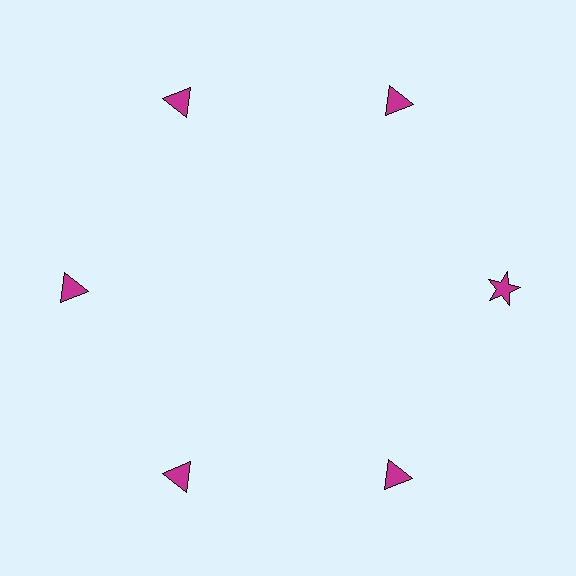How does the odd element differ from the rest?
It has a different shape: star instead of triangle.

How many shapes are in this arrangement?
There are 6 shapes arranged in a ring pattern.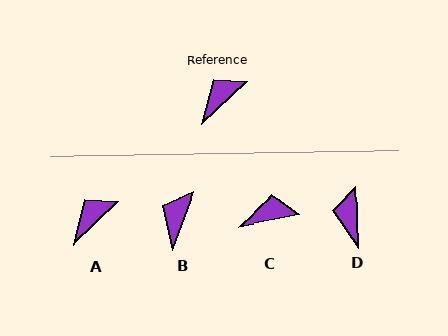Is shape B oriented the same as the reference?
No, it is off by about 26 degrees.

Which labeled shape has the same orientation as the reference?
A.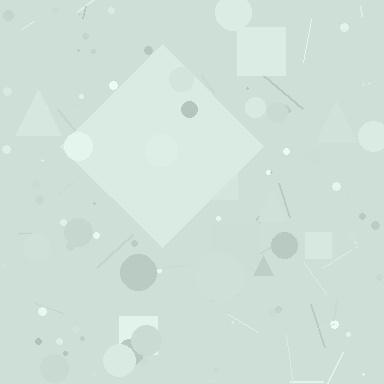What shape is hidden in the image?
A diamond is hidden in the image.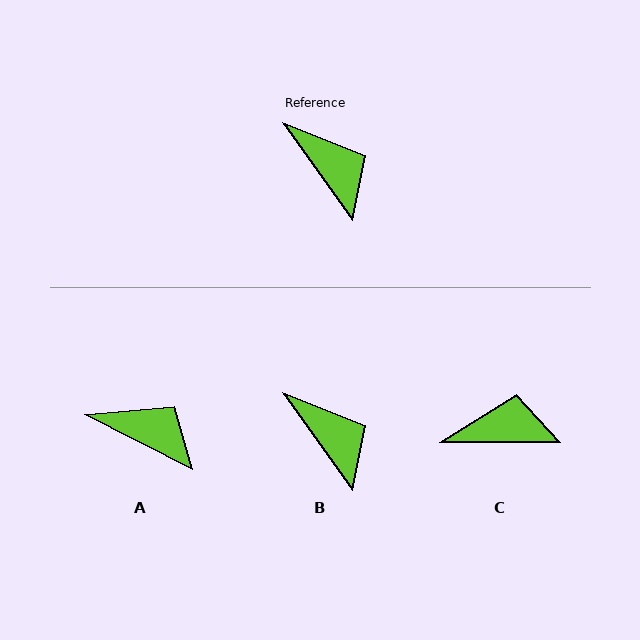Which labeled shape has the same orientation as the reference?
B.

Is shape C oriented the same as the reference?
No, it is off by about 54 degrees.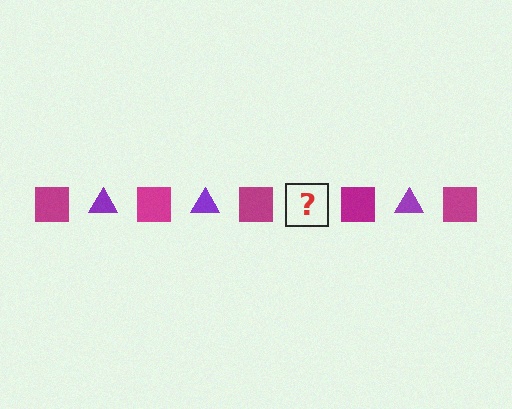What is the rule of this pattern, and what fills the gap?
The rule is that the pattern alternates between magenta square and purple triangle. The gap should be filled with a purple triangle.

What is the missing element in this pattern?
The missing element is a purple triangle.